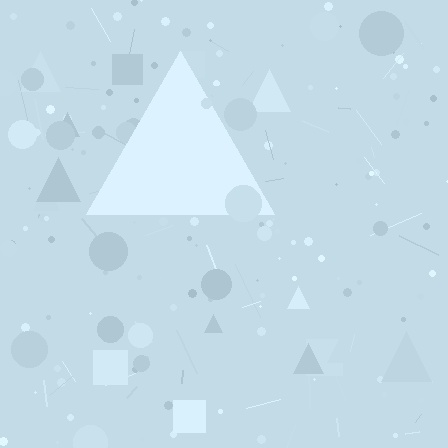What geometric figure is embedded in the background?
A triangle is embedded in the background.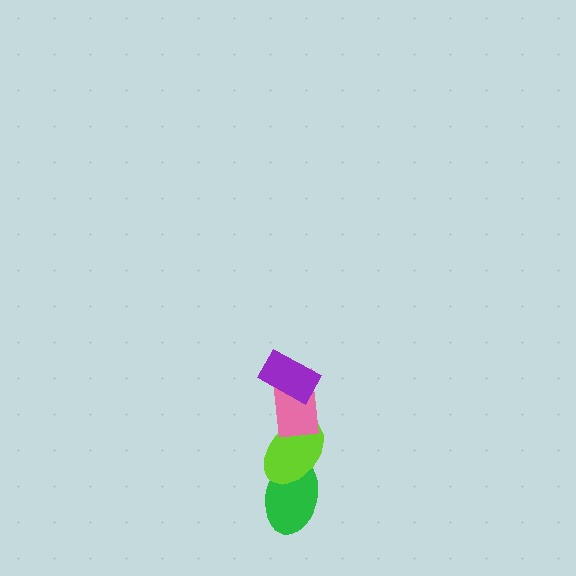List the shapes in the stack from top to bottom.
From top to bottom: the purple rectangle, the pink rectangle, the lime ellipse, the green ellipse.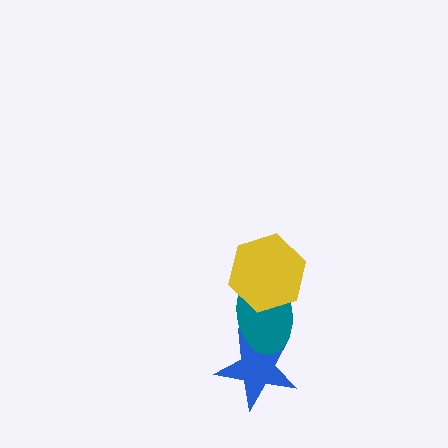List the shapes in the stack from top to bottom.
From top to bottom: the yellow hexagon, the teal ellipse, the blue star.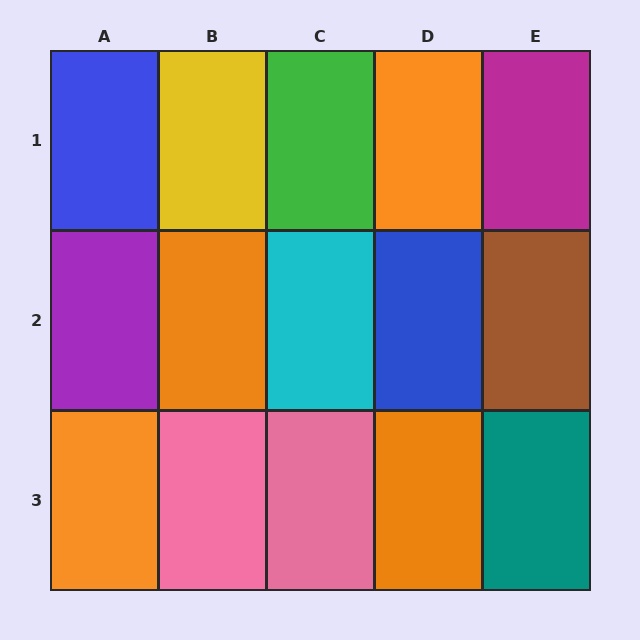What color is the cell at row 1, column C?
Green.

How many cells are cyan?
1 cell is cyan.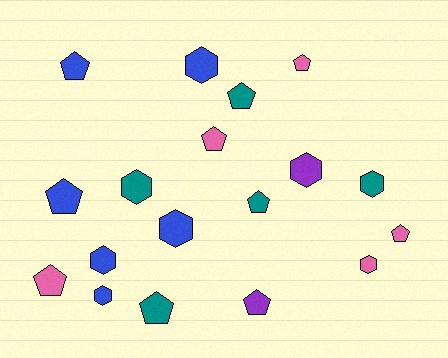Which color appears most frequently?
Blue, with 6 objects.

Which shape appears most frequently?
Pentagon, with 10 objects.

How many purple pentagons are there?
There is 1 purple pentagon.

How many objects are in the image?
There are 18 objects.